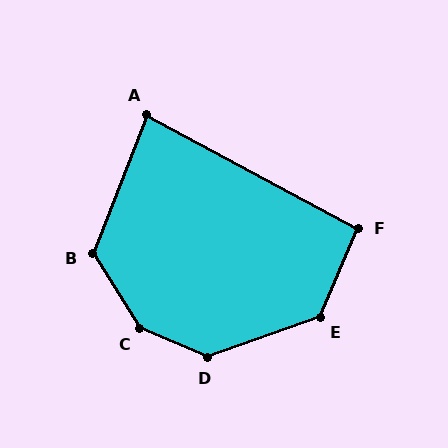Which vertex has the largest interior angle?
C, at approximately 145 degrees.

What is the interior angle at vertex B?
Approximately 127 degrees (obtuse).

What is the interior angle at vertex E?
Approximately 132 degrees (obtuse).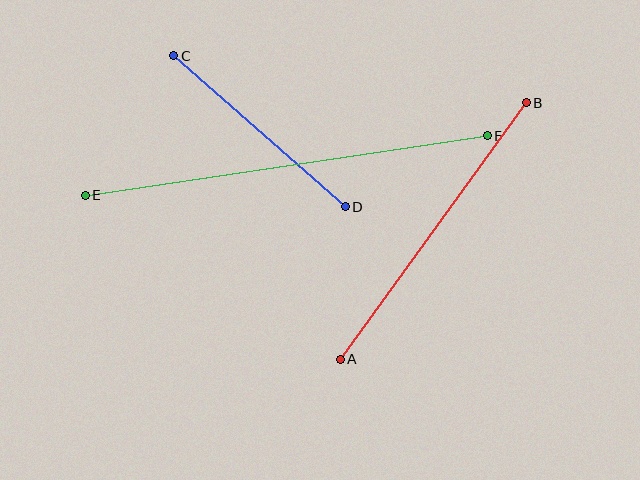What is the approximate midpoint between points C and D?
The midpoint is at approximately (259, 131) pixels.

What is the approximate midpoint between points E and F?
The midpoint is at approximately (286, 166) pixels.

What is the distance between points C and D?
The distance is approximately 228 pixels.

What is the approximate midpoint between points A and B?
The midpoint is at approximately (433, 231) pixels.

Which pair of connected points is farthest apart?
Points E and F are farthest apart.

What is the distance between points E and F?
The distance is approximately 406 pixels.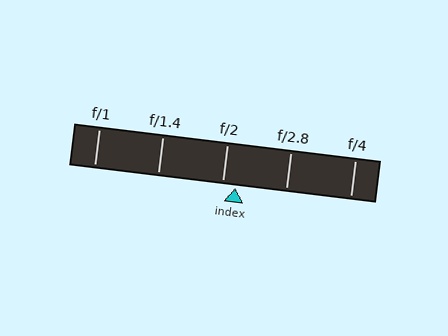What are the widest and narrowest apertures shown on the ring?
The widest aperture shown is f/1 and the narrowest is f/4.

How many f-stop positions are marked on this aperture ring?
There are 5 f-stop positions marked.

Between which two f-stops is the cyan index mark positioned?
The index mark is between f/2 and f/2.8.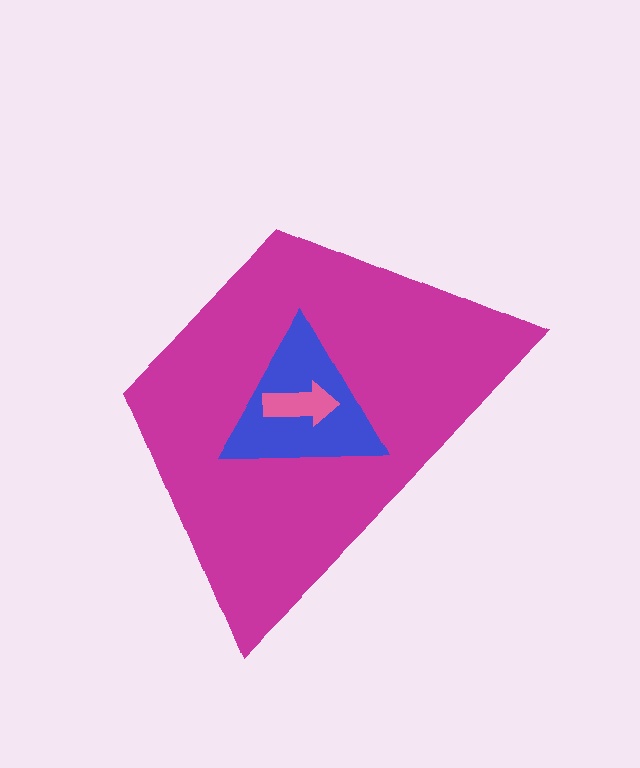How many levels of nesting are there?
3.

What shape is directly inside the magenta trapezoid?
The blue triangle.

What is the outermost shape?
The magenta trapezoid.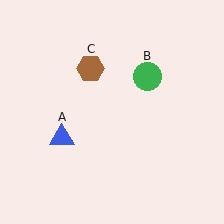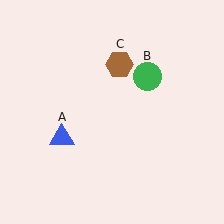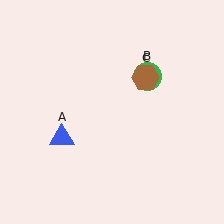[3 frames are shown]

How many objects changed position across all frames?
1 object changed position: brown hexagon (object C).